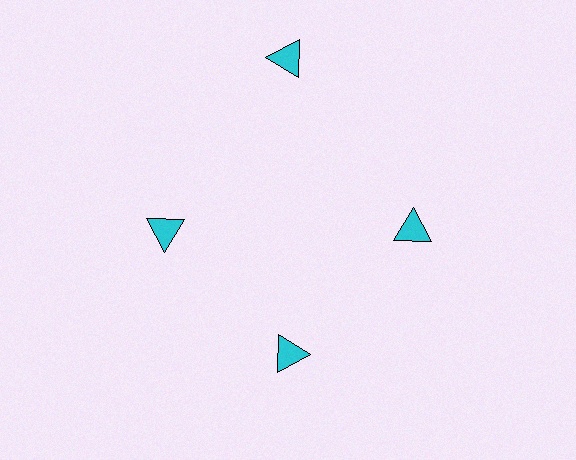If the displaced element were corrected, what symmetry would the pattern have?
It would have 4-fold rotational symmetry — the pattern would map onto itself every 90 degrees.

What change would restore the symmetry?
The symmetry would be restored by moving it inward, back onto the ring so that all 4 triangles sit at equal angles and equal distance from the center.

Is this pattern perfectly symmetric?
No. The 4 cyan triangles are arranged in a ring, but one element near the 12 o'clock position is pushed outward from the center, breaking the 4-fold rotational symmetry.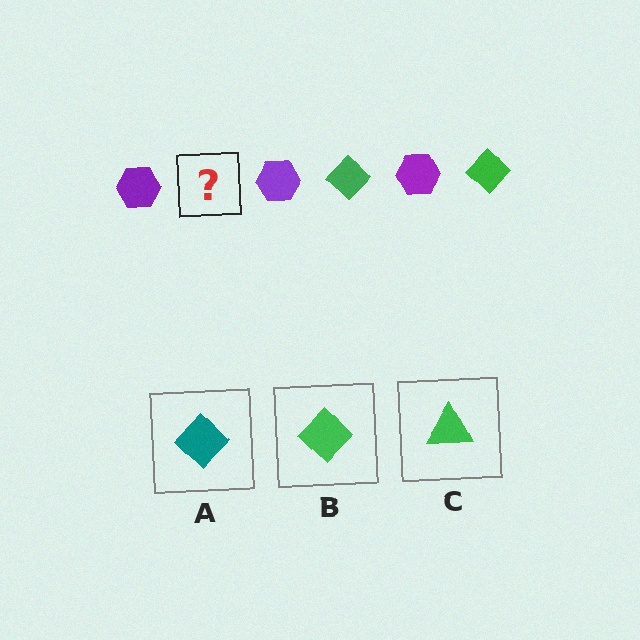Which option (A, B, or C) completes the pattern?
B.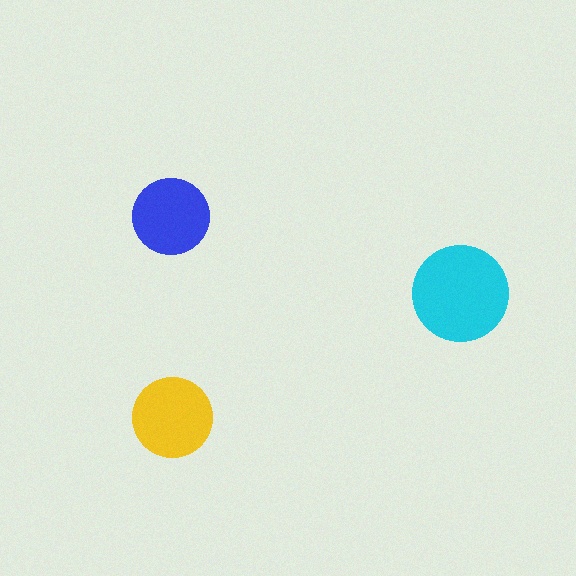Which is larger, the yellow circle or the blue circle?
The yellow one.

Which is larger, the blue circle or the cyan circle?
The cyan one.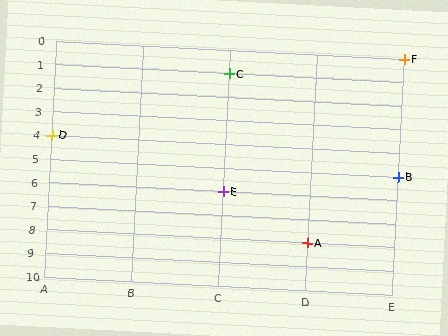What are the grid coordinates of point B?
Point B is at grid coordinates (E, 5).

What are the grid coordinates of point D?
Point D is at grid coordinates (A, 4).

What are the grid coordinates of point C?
Point C is at grid coordinates (C, 1).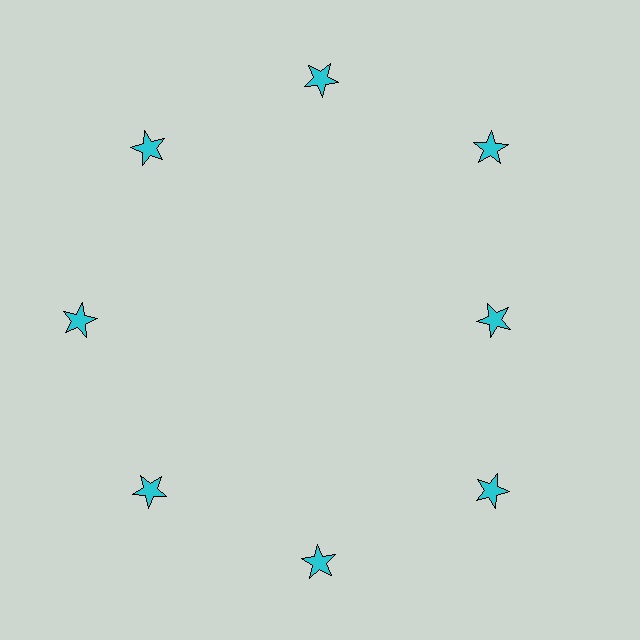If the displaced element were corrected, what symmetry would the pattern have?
It would have 8-fold rotational symmetry — the pattern would map onto itself every 45 degrees.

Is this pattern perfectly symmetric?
No. The 8 cyan stars are arranged in a ring, but one element near the 3 o'clock position is pulled inward toward the center, breaking the 8-fold rotational symmetry.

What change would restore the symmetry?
The symmetry would be restored by moving it outward, back onto the ring so that all 8 stars sit at equal angles and equal distance from the center.